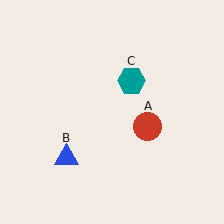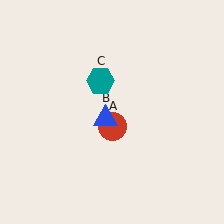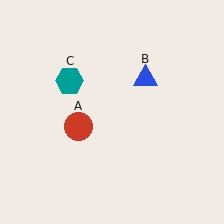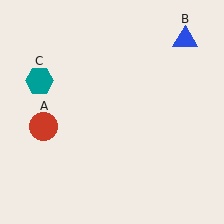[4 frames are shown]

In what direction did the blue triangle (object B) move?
The blue triangle (object B) moved up and to the right.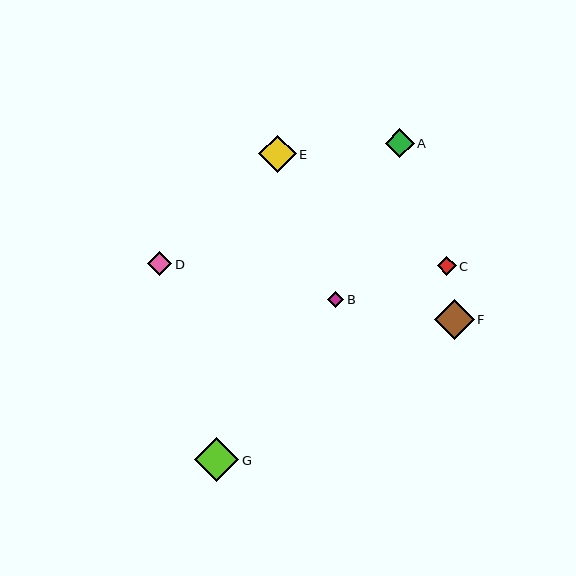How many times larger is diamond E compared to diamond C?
Diamond E is approximately 2.0 times the size of diamond C.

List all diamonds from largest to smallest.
From largest to smallest: G, F, E, A, D, C, B.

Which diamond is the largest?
Diamond G is the largest with a size of approximately 45 pixels.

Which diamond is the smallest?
Diamond B is the smallest with a size of approximately 16 pixels.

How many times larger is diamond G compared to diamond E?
Diamond G is approximately 1.2 times the size of diamond E.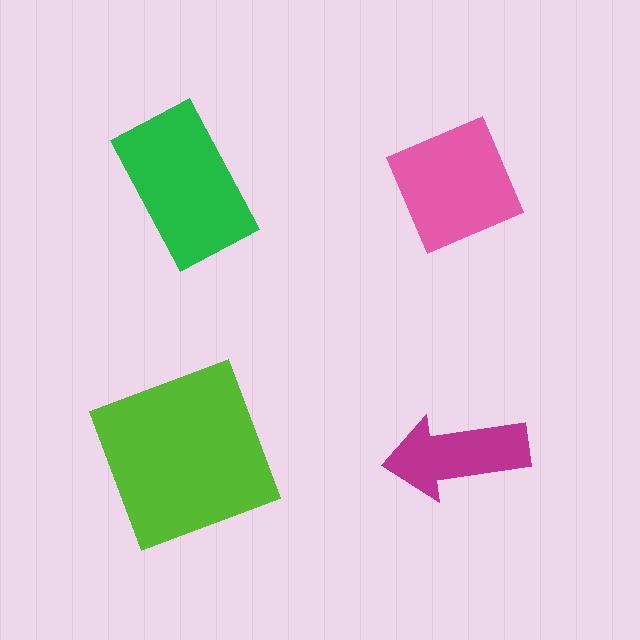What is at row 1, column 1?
A green rectangle.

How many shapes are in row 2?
2 shapes.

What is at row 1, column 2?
A pink diamond.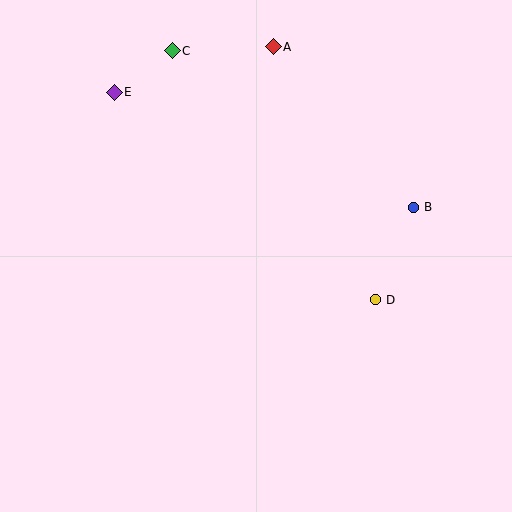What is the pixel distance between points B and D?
The distance between B and D is 100 pixels.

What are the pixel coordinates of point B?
Point B is at (414, 207).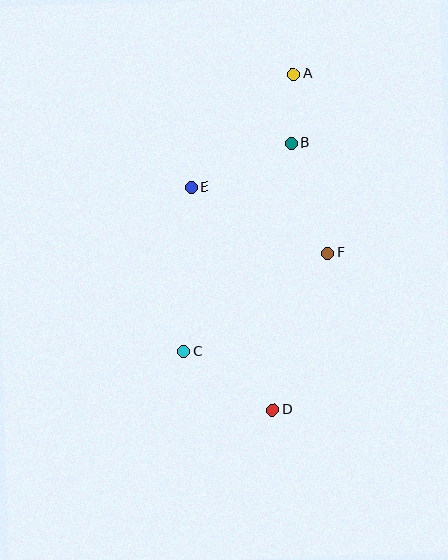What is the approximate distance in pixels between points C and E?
The distance between C and E is approximately 164 pixels.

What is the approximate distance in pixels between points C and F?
The distance between C and F is approximately 174 pixels.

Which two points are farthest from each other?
Points A and D are farthest from each other.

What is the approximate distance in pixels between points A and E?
The distance between A and E is approximately 152 pixels.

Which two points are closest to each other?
Points A and B are closest to each other.